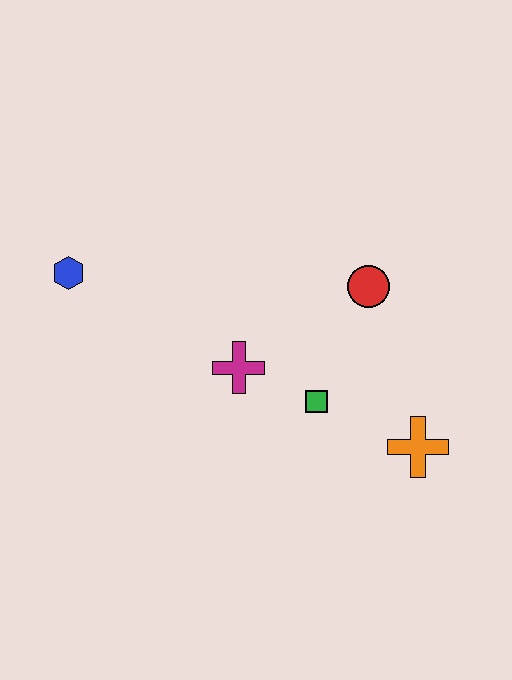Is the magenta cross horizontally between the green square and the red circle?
No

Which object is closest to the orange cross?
The green square is closest to the orange cross.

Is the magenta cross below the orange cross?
No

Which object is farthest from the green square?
The blue hexagon is farthest from the green square.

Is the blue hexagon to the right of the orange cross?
No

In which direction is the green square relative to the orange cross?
The green square is to the left of the orange cross.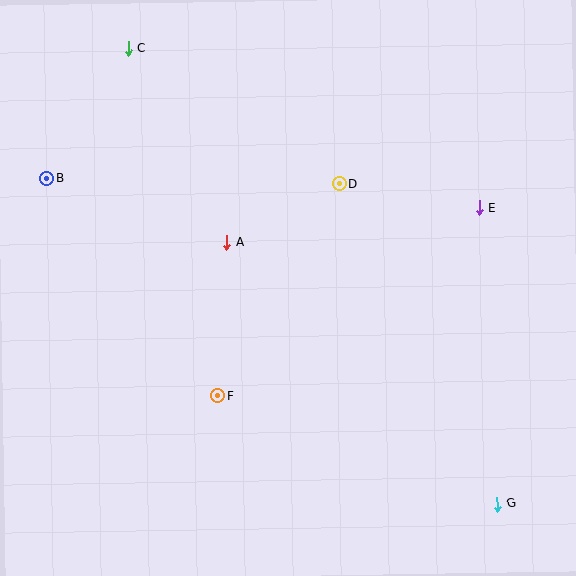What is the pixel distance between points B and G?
The distance between B and G is 556 pixels.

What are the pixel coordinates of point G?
Point G is at (497, 504).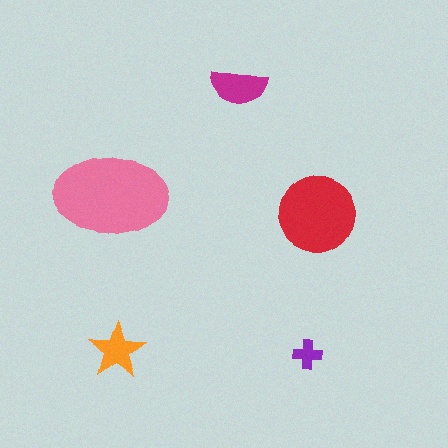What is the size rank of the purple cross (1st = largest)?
5th.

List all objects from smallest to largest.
The purple cross, the orange star, the magenta semicircle, the red circle, the pink ellipse.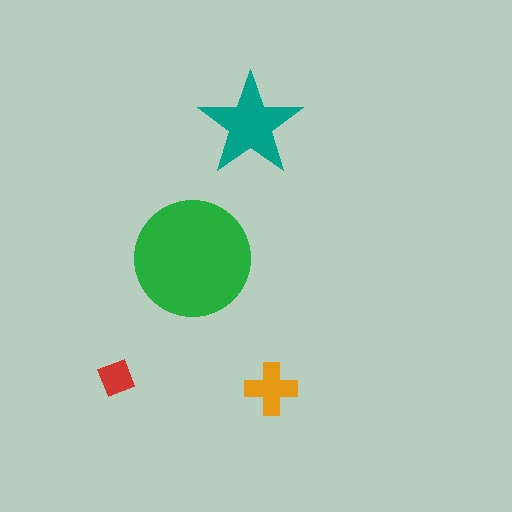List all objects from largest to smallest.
The green circle, the teal star, the orange cross, the red diamond.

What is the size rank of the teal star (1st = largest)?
2nd.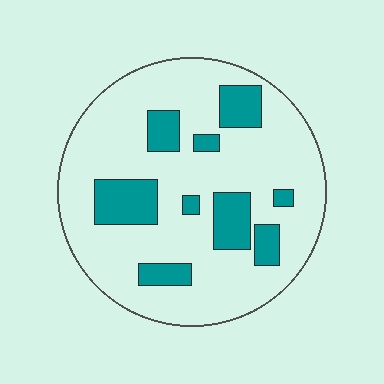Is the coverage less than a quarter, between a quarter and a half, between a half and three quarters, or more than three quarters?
Less than a quarter.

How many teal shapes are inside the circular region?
9.